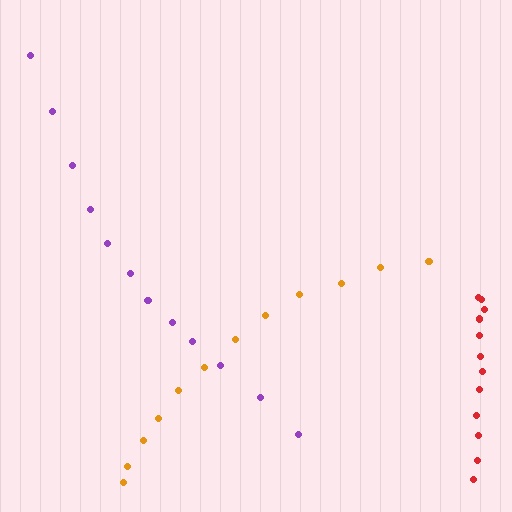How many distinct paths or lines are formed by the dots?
There are 3 distinct paths.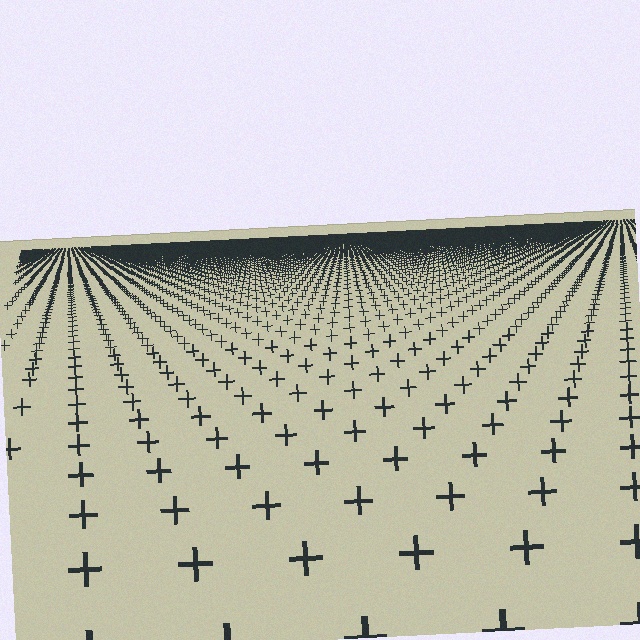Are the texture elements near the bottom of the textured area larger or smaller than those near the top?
Larger. Near the bottom, elements are closer to the viewer and appear at a bigger on-screen size.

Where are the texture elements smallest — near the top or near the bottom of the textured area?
Near the top.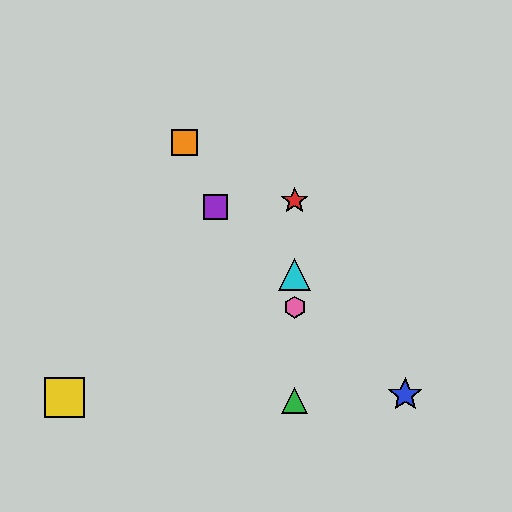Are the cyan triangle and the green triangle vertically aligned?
Yes, both are at x≈295.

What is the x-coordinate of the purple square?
The purple square is at x≈216.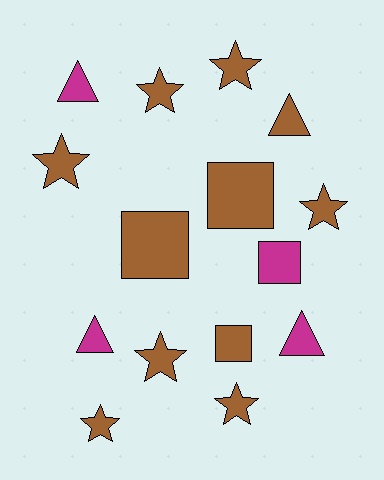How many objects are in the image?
There are 15 objects.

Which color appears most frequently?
Brown, with 11 objects.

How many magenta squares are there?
There is 1 magenta square.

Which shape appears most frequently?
Star, with 7 objects.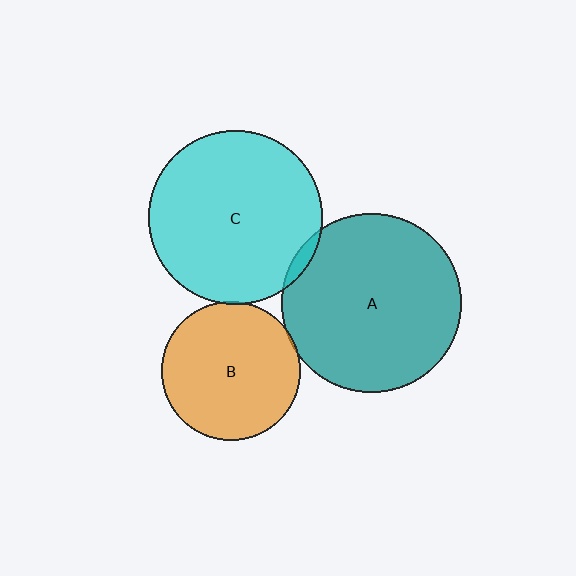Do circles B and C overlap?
Yes.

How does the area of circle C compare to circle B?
Approximately 1.6 times.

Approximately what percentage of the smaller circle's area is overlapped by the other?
Approximately 5%.